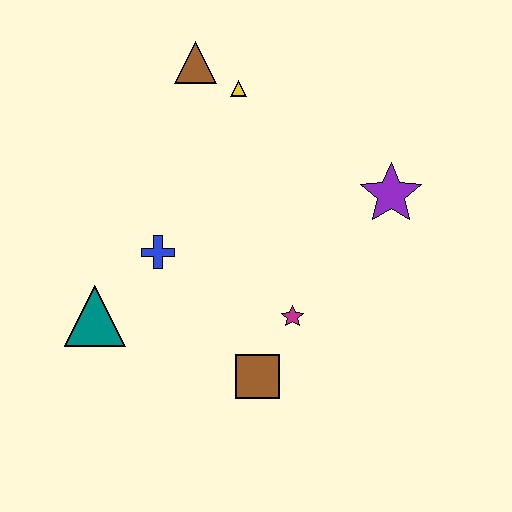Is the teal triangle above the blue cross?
No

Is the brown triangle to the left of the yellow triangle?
Yes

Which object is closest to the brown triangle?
The yellow triangle is closest to the brown triangle.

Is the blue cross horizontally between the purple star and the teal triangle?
Yes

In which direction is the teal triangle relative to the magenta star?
The teal triangle is to the left of the magenta star.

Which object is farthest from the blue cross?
The purple star is farthest from the blue cross.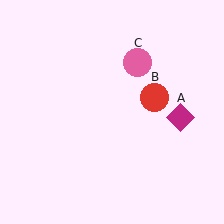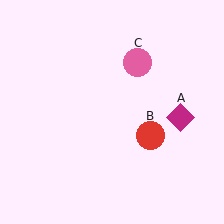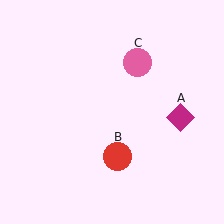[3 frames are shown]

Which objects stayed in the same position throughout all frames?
Magenta diamond (object A) and pink circle (object C) remained stationary.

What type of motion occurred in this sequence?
The red circle (object B) rotated clockwise around the center of the scene.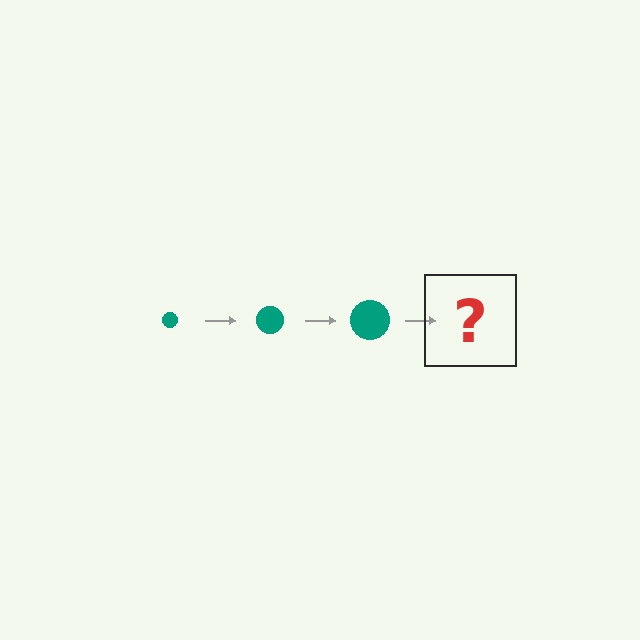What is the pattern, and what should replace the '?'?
The pattern is that the circle gets progressively larger each step. The '?' should be a teal circle, larger than the previous one.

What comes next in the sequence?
The next element should be a teal circle, larger than the previous one.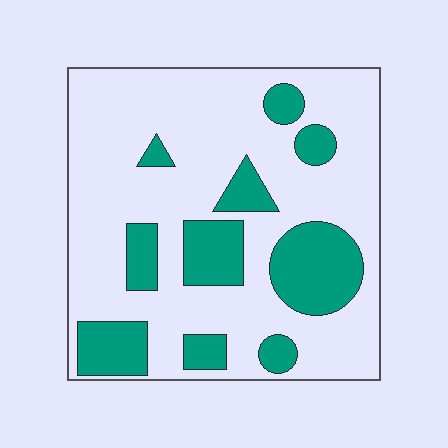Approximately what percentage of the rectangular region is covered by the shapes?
Approximately 25%.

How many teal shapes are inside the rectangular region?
10.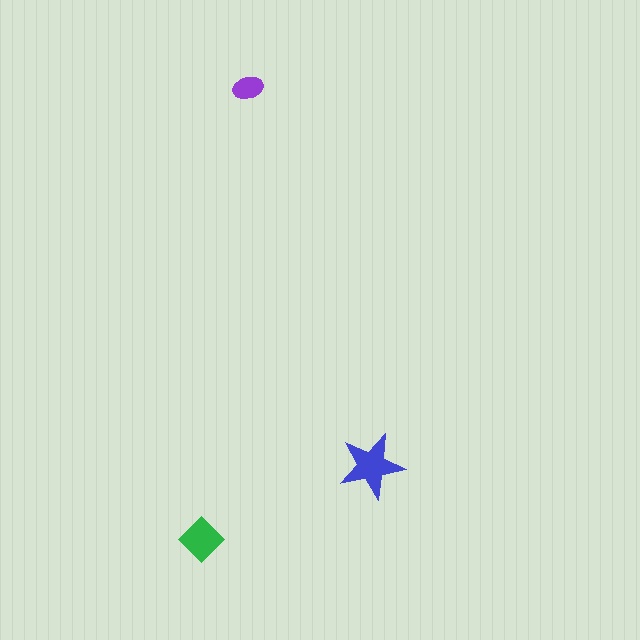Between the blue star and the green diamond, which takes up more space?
The blue star.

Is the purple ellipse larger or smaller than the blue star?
Smaller.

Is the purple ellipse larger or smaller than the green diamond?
Smaller.